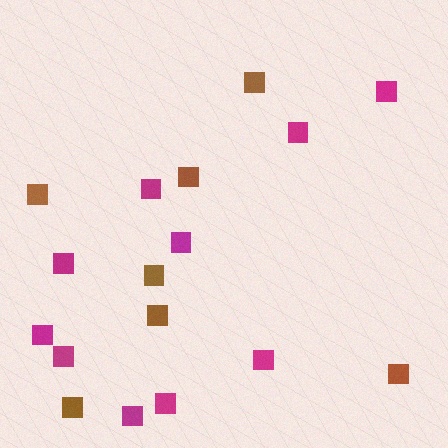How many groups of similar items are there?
There are 2 groups: one group of magenta squares (10) and one group of brown squares (7).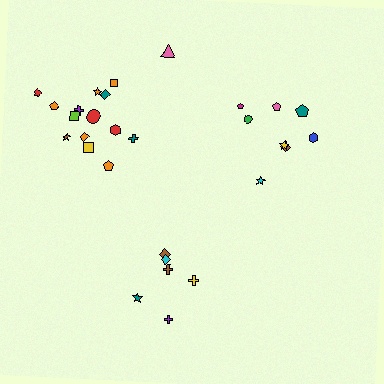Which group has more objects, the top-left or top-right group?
The top-left group.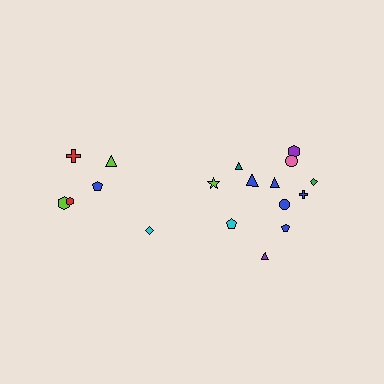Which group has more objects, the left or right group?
The right group.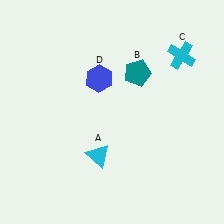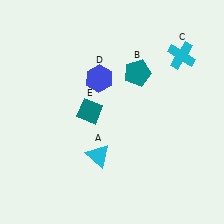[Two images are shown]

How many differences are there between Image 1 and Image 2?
There is 1 difference between the two images.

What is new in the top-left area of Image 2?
A teal diamond (E) was added in the top-left area of Image 2.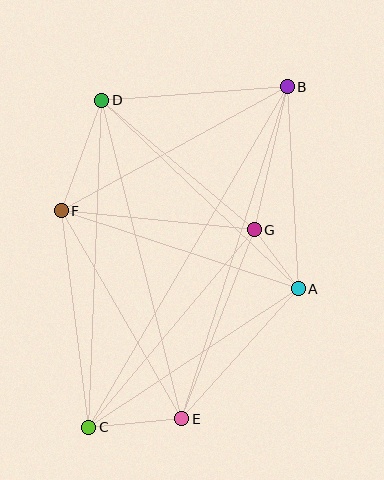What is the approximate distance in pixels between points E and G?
The distance between E and G is approximately 202 pixels.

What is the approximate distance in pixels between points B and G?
The distance between B and G is approximately 147 pixels.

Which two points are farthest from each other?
Points B and C are farthest from each other.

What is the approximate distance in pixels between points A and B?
The distance between A and B is approximately 202 pixels.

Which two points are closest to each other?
Points A and G are closest to each other.